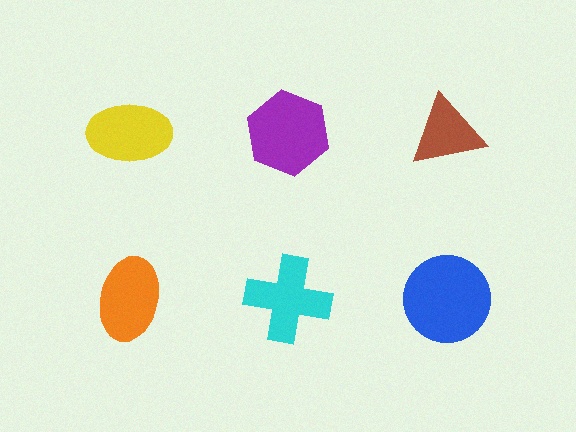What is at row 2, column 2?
A cyan cross.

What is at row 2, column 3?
A blue circle.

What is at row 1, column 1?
A yellow ellipse.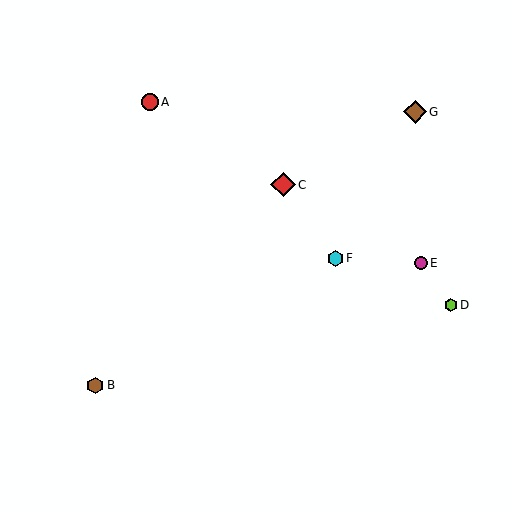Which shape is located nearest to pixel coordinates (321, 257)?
The cyan hexagon (labeled F) at (335, 258) is nearest to that location.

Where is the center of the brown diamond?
The center of the brown diamond is at (415, 112).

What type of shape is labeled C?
Shape C is a red diamond.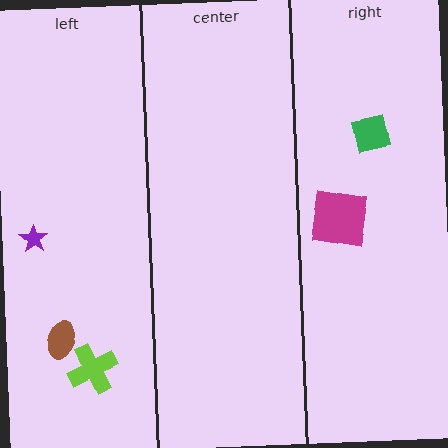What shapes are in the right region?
The green square, the magenta square.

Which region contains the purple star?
The left region.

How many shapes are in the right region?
2.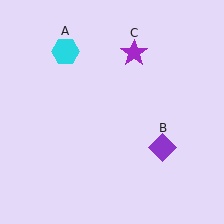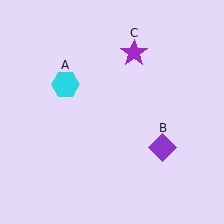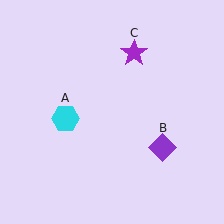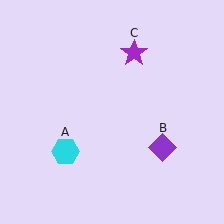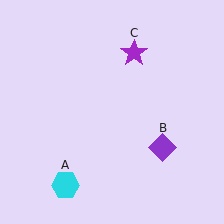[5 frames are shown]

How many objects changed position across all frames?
1 object changed position: cyan hexagon (object A).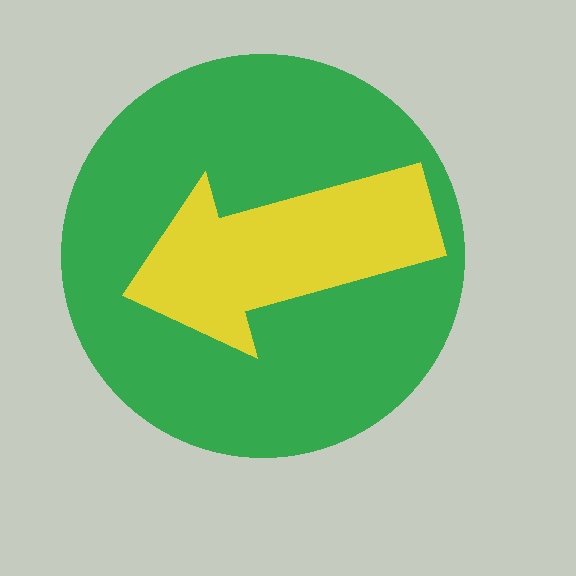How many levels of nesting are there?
2.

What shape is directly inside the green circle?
The yellow arrow.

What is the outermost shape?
The green circle.